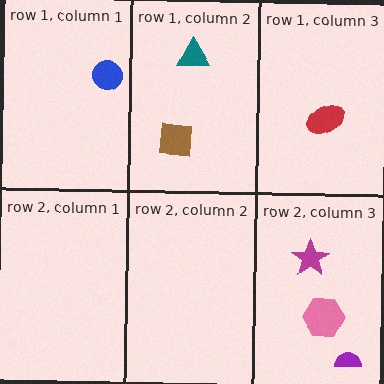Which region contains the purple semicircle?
The row 2, column 3 region.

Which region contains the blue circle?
The row 1, column 1 region.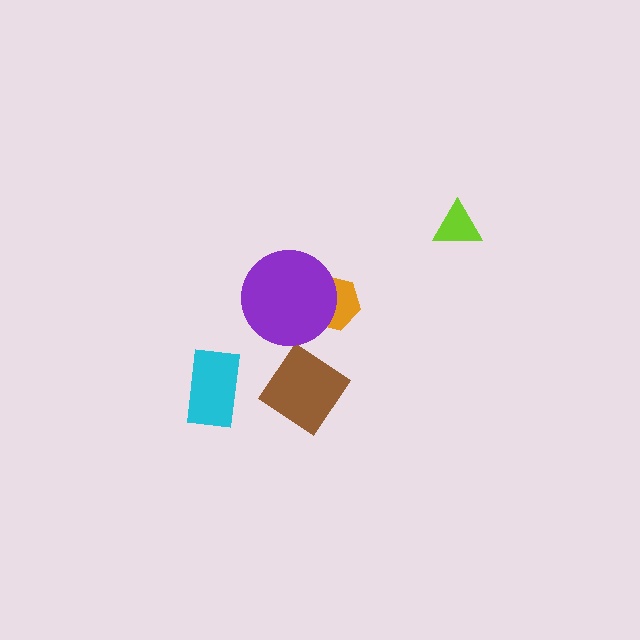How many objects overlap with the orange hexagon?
1 object overlaps with the orange hexagon.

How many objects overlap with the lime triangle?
0 objects overlap with the lime triangle.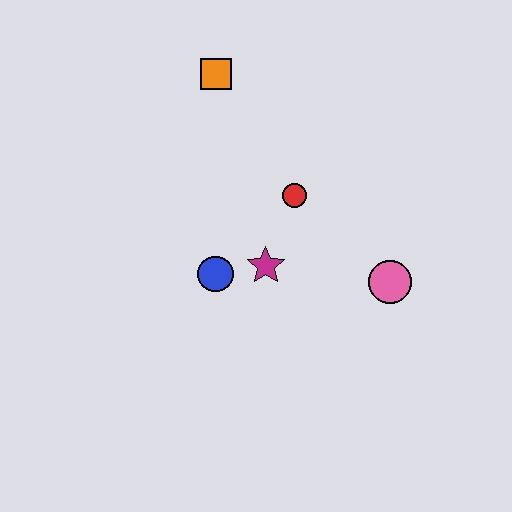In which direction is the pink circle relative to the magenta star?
The pink circle is to the right of the magenta star.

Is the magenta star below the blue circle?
No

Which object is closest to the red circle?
The magenta star is closest to the red circle.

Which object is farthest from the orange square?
The pink circle is farthest from the orange square.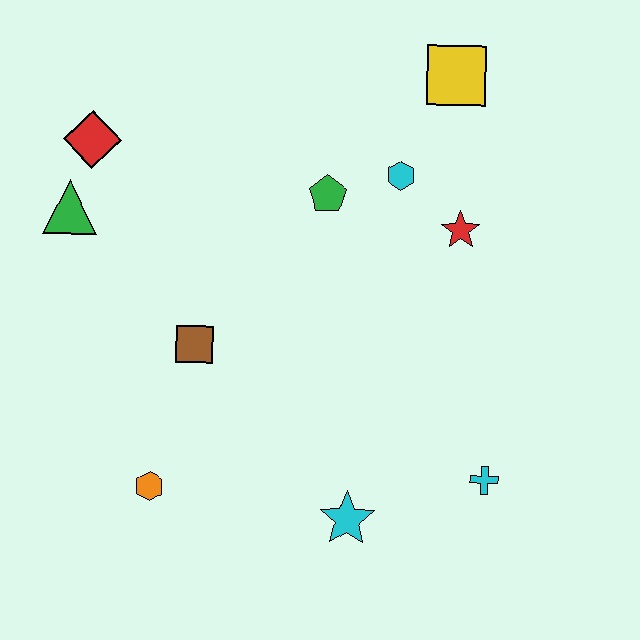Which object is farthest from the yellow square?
The orange hexagon is farthest from the yellow square.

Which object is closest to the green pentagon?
The cyan hexagon is closest to the green pentagon.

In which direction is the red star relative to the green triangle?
The red star is to the right of the green triangle.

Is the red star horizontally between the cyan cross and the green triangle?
Yes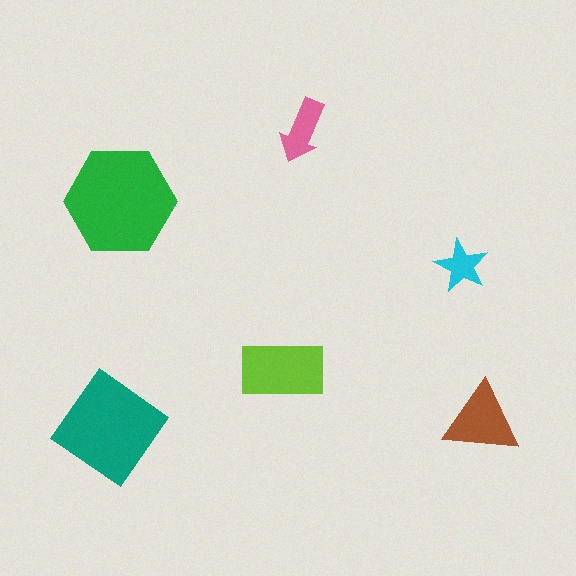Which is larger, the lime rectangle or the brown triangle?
The lime rectangle.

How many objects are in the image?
There are 6 objects in the image.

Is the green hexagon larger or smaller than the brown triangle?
Larger.